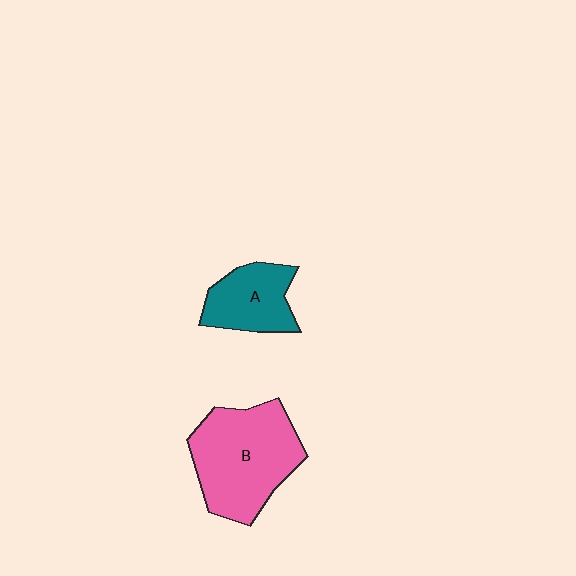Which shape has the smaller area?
Shape A (teal).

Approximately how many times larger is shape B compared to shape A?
Approximately 1.9 times.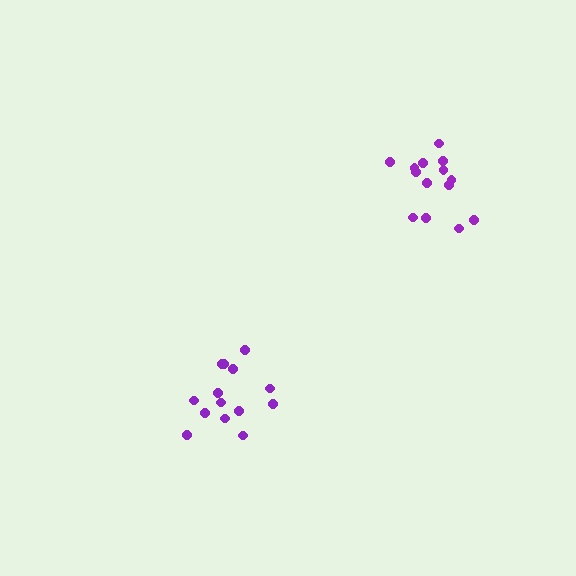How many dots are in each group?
Group 1: 14 dots, Group 2: 14 dots (28 total).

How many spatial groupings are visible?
There are 2 spatial groupings.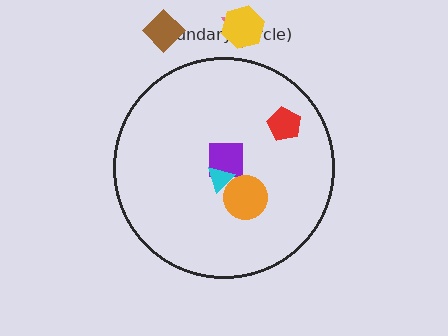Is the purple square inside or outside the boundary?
Inside.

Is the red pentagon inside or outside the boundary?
Inside.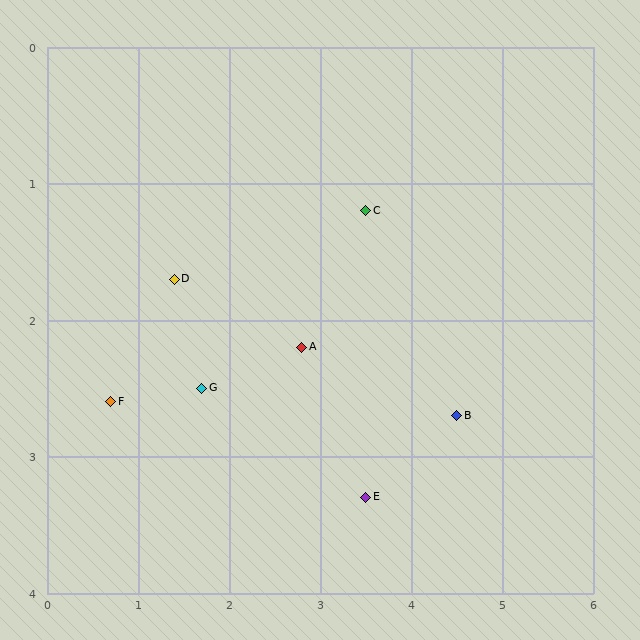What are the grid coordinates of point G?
Point G is at approximately (1.7, 2.5).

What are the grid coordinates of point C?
Point C is at approximately (3.5, 1.2).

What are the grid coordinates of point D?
Point D is at approximately (1.4, 1.7).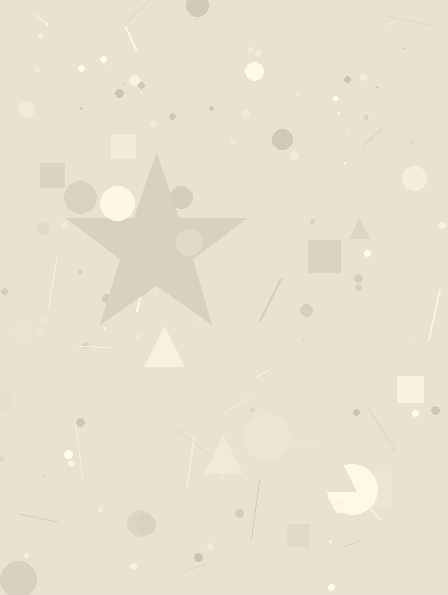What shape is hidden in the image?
A star is hidden in the image.